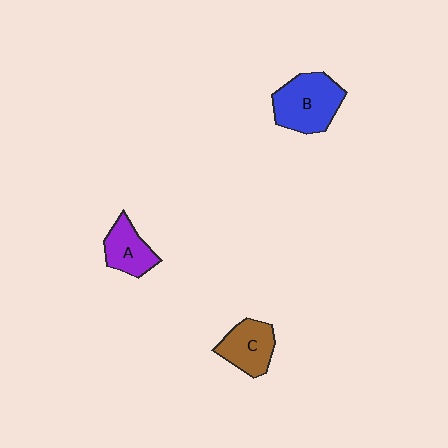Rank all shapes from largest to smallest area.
From largest to smallest: B (blue), C (brown), A (purple).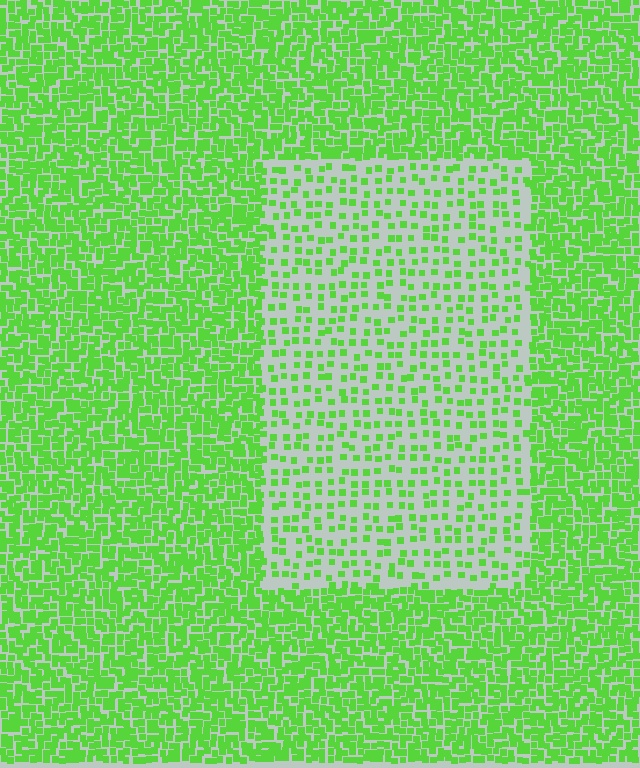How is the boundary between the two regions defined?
The boundary is defined by a change in element density (approximately 2.6x ratio). All elements are the same color, size, and shape.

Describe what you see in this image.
The image contains small lime elements arranged at two different densities. A rectangle-shaped region is visible where the elements are less densely packed than the surrounding area.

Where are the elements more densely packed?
The elements are more densely packed outside the rectangle boundary.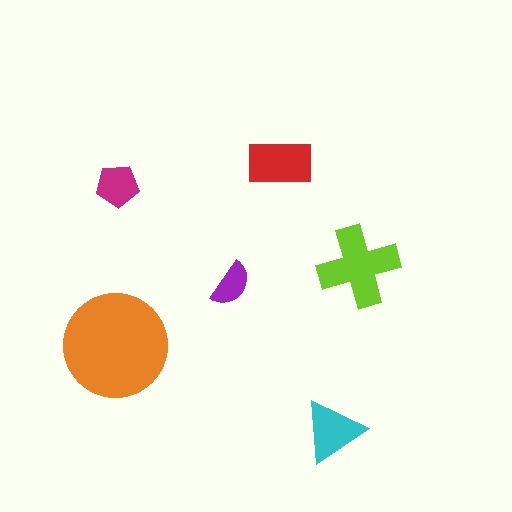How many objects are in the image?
There are 6 objects in the image.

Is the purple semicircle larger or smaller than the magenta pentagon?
Smaller.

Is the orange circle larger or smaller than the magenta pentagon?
Larger.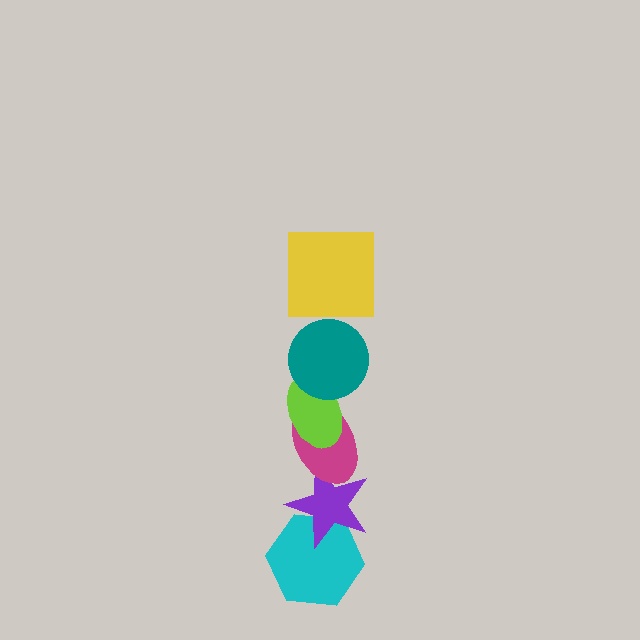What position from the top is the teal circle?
The teal circle is 2nd from the top.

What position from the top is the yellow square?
The yellow square is 1st from the top.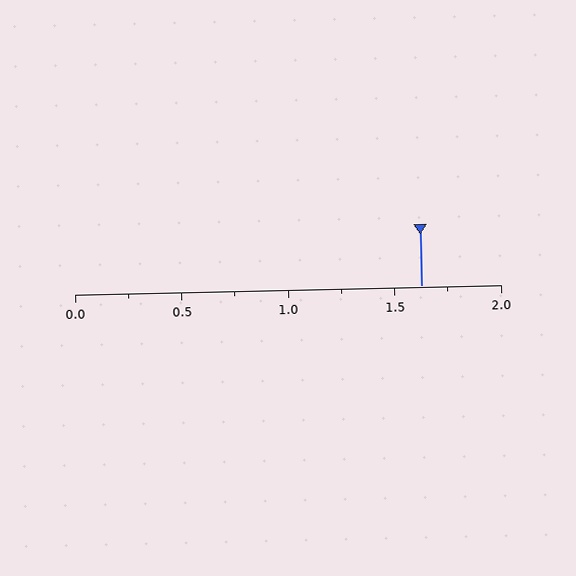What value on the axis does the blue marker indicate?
The marker indicates approximately 1.62.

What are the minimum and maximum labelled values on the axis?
The axis runs from 0.0 to 2.0.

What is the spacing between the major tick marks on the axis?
The major ticks are spaced 0.5 apart.